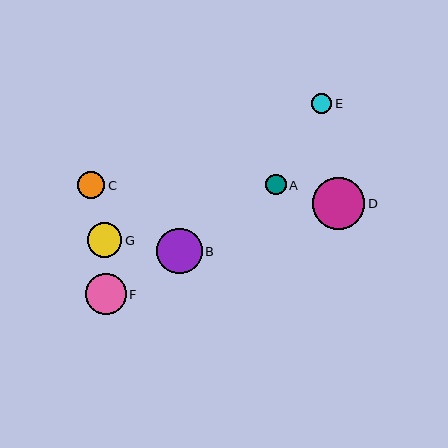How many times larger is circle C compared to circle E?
Circle C is approximately 1.3 times the size of circle E.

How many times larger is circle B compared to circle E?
Circle B is approximately 2.2 times the size of circle E.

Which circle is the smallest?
Circle A is the smallest with a size of approximately 20 pixels.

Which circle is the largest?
Circle D is the largest with a size of approximately 52 pixels.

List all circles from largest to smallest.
From largest to smallest: D, B, F, G, C, E, A.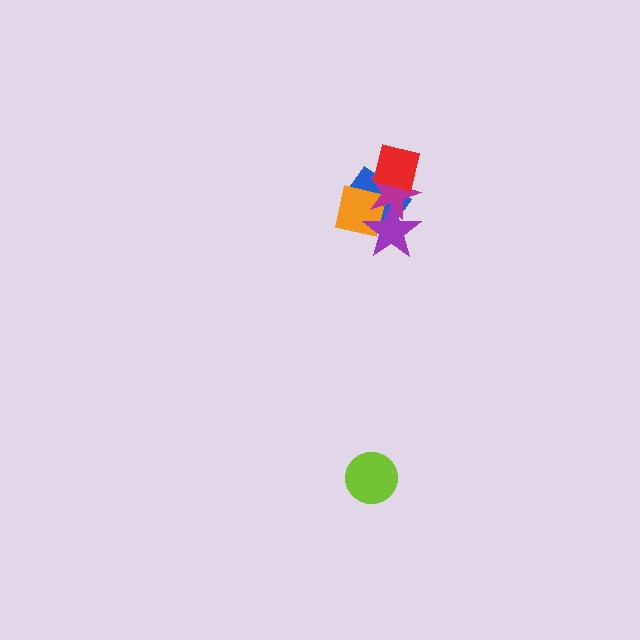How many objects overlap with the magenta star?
4 objects overlap with the magenta star.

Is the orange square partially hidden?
Yes, it is partially covered by another shape.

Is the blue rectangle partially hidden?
Yes, it is partially covered by another shape.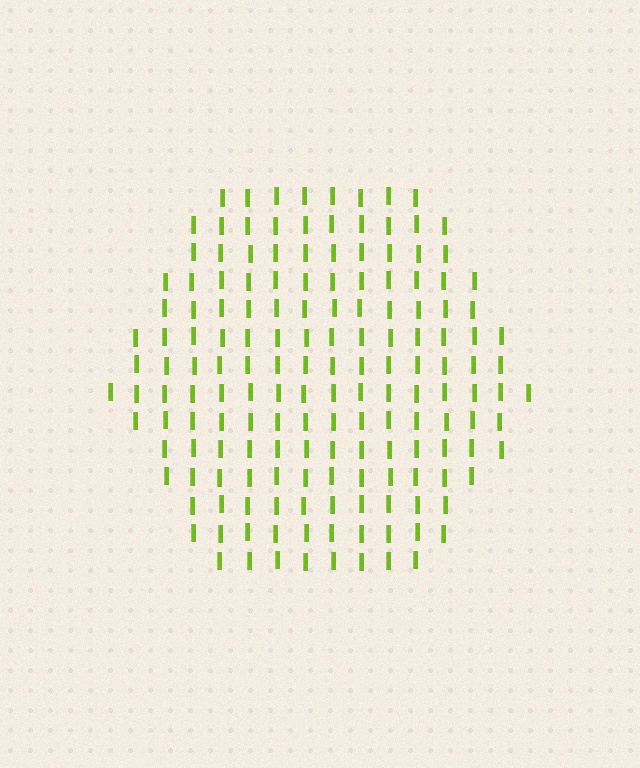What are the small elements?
The small elements are letter I's.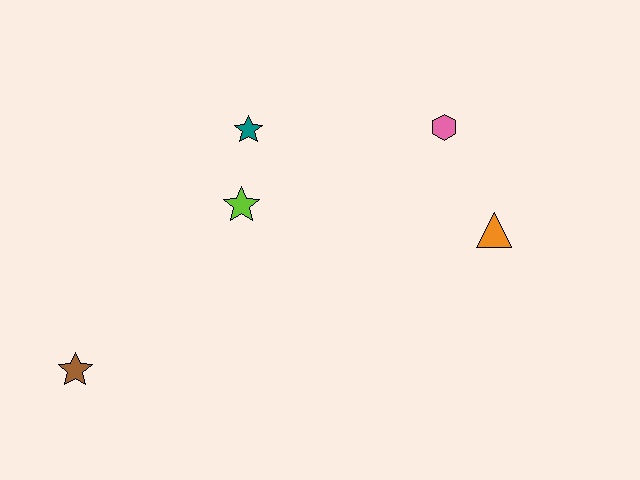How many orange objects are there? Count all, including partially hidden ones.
There is 1 orange object.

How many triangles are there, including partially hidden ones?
There is 1 triangle.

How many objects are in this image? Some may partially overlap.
There are 5 objects.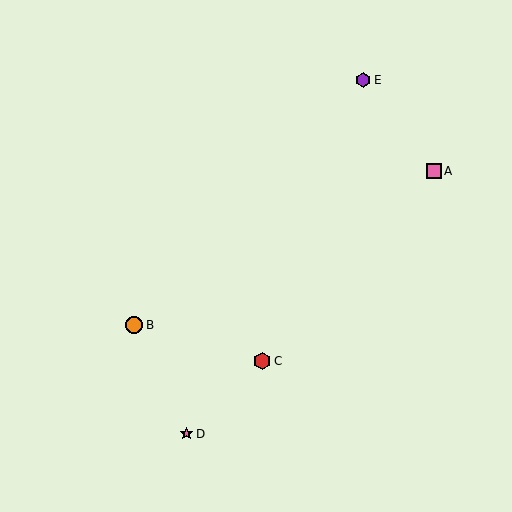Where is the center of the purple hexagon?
The center of the purple hexagon is at (363, 80).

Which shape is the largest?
The orange circle (labeled B) is the largest.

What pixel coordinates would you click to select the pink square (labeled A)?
Click at (434, 171) to select the pink square A.